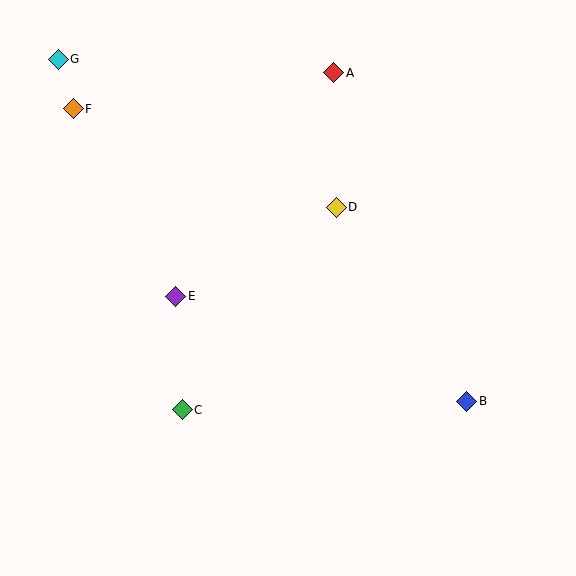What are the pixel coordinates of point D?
Point D is at (336, 207).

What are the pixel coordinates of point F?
Point F is at (73, 109).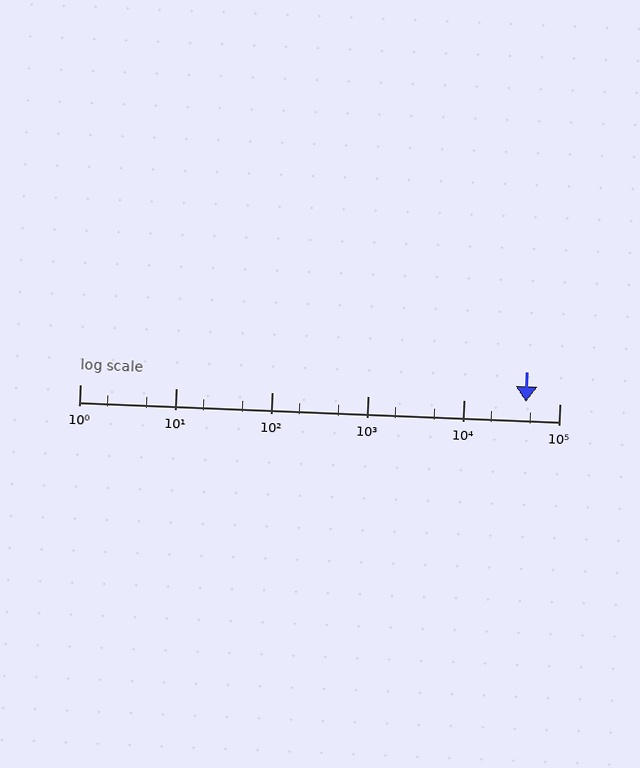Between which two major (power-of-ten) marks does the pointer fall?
The pointer is between 10000 and 100000.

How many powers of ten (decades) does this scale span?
The scale spans 5 decades, from 1 to 100000.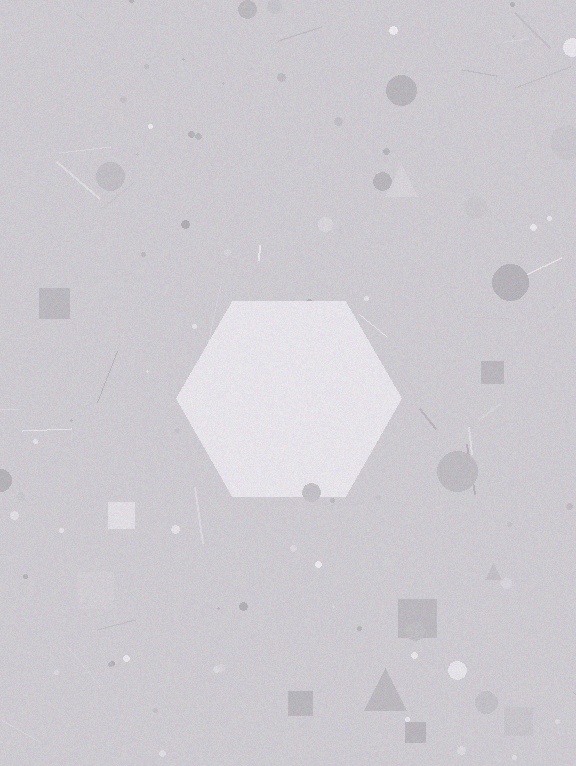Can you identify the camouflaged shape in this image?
The camouflaged shape is a hexagon.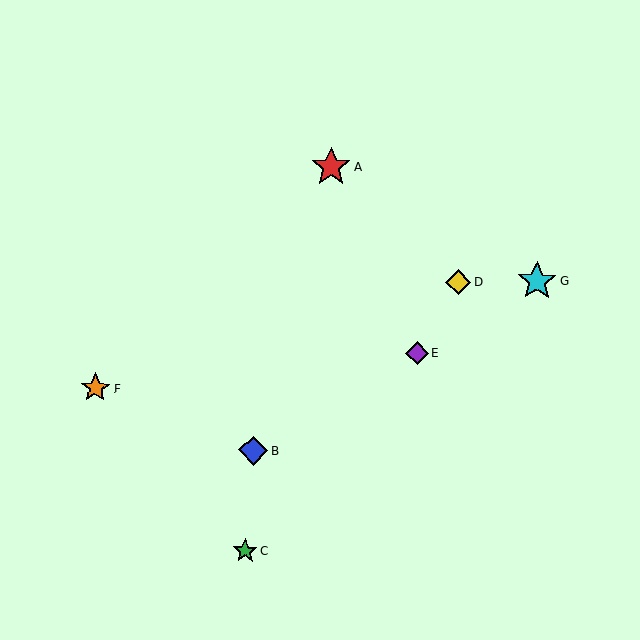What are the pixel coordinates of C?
Object C is at (246, 551).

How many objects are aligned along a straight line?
3 objects (B, E, G) are aligned along a straight line.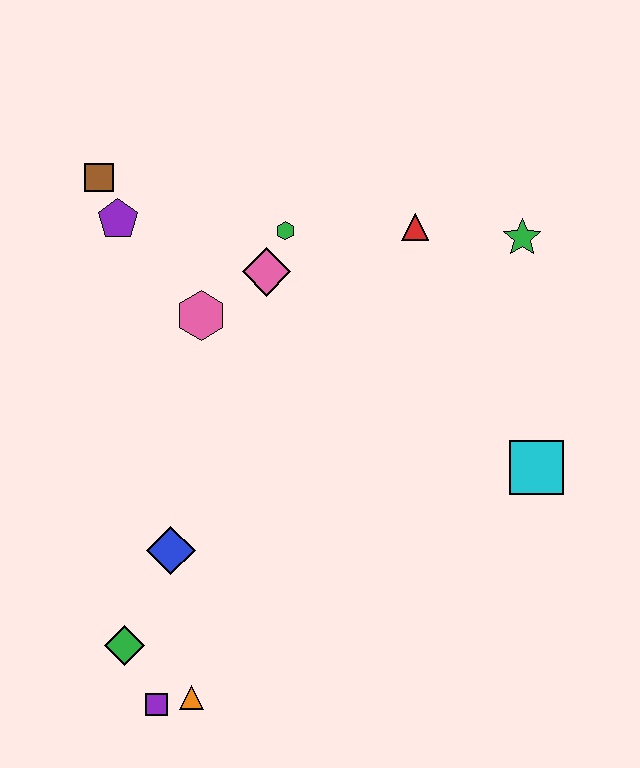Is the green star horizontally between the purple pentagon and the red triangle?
No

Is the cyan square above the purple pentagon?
No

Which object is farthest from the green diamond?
The green star is farthest from the green diamond.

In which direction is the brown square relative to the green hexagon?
The brown square is to the left of the green hexagon.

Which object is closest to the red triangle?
The green star is closest to the red triangle.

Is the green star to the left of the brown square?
No